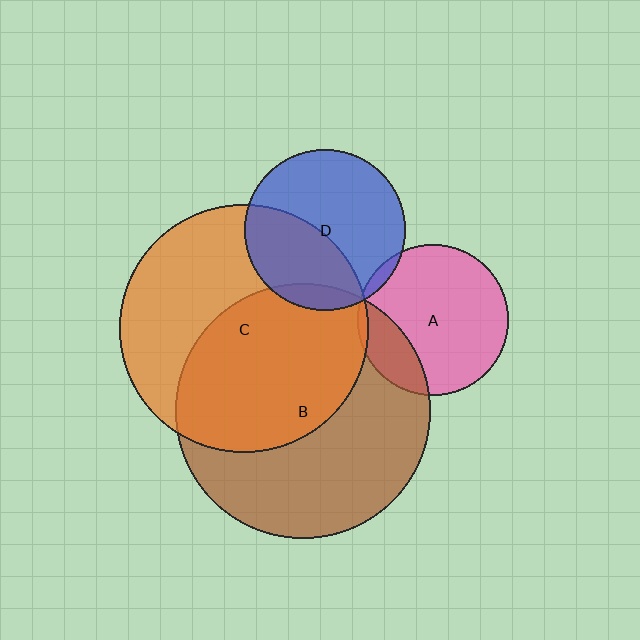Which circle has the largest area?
Circle B (brown).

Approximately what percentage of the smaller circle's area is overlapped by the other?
Approximately 5%.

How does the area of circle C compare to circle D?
Approximately 2.4 times.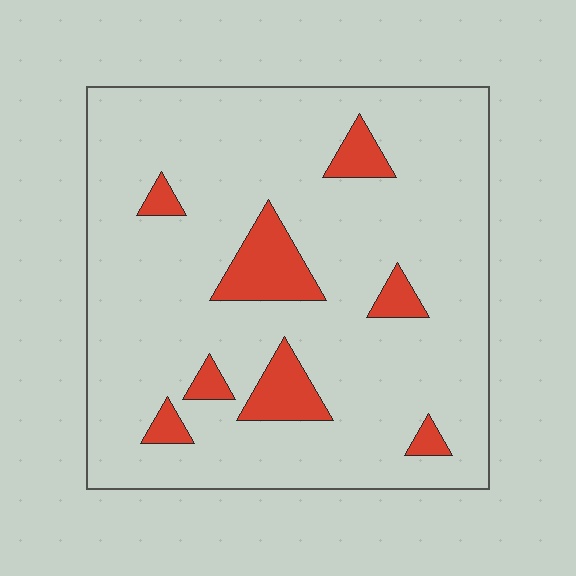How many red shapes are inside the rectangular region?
8.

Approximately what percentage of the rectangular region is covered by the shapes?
Approximately 10%.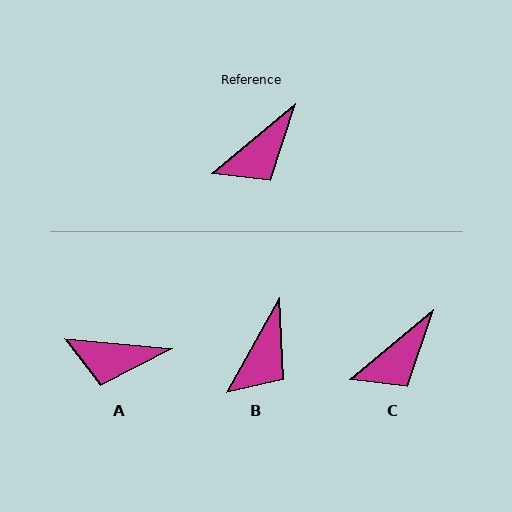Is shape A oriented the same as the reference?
No, it is off by about 45 degrees.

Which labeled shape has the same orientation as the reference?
C.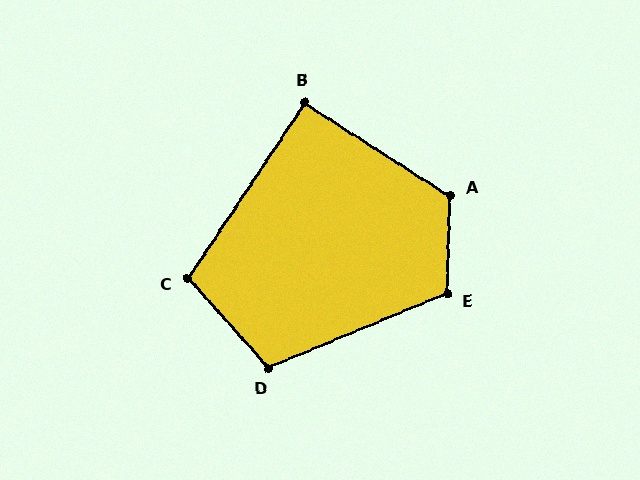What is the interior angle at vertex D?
Approximately 109 degrees (obtuse).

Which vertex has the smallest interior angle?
B, at approximately 91 degrees.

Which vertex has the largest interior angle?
A, at approximately 120 degrees.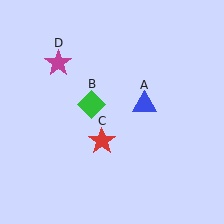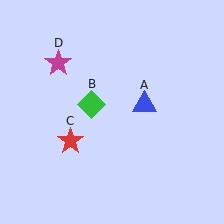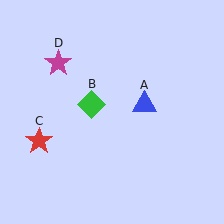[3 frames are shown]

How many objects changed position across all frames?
1 object changed position: red star (object C).